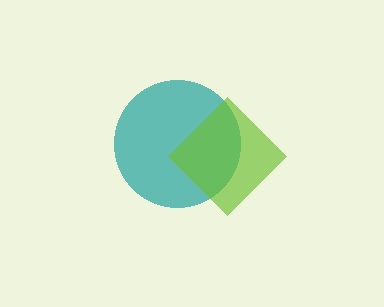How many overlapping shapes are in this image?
There are 2 overlapping shapes in the image.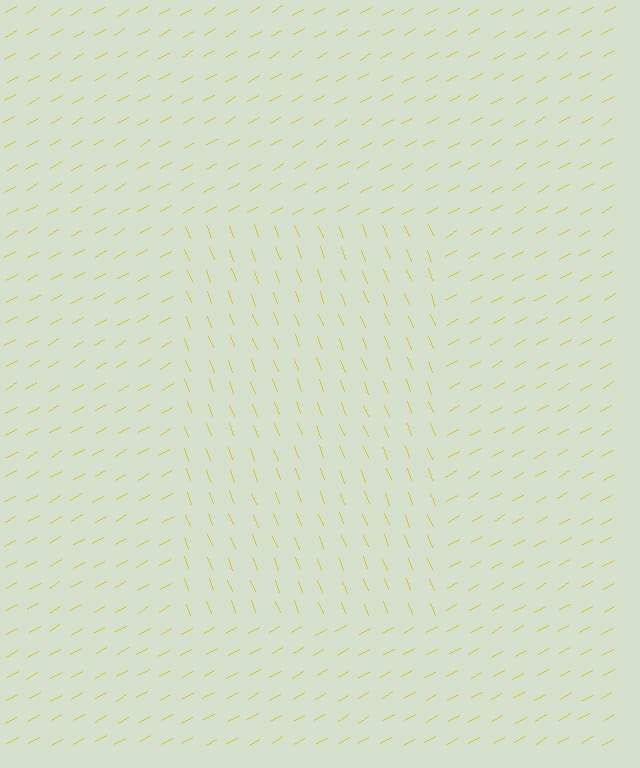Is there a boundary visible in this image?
Yes, there is a texture boundary formed by a change in line orientation.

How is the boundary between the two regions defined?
The boundary is defined purely by a change in line orientation (approximately 81 degrees difference). All lines are the same color and thickness.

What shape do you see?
I see a rectangle.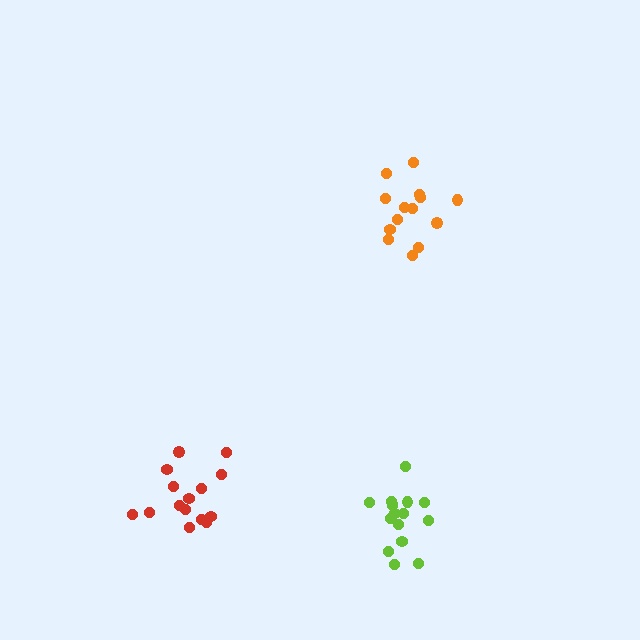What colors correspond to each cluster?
The clusters are colored: lime, orange, red.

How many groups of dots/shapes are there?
There are 3 groups.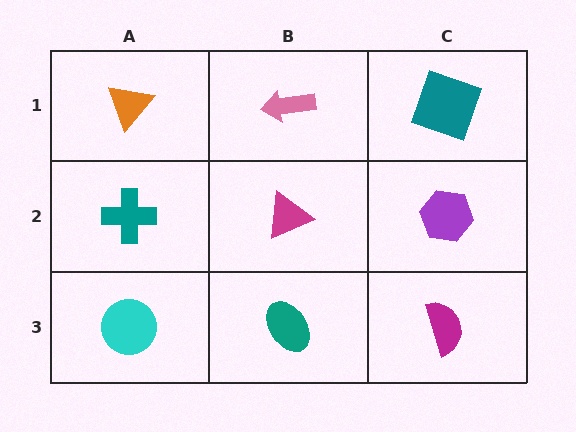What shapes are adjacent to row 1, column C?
A purple hexagon (row 2, column C), a pink arrow (row 1, column B).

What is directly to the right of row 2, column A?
A magenta triangle.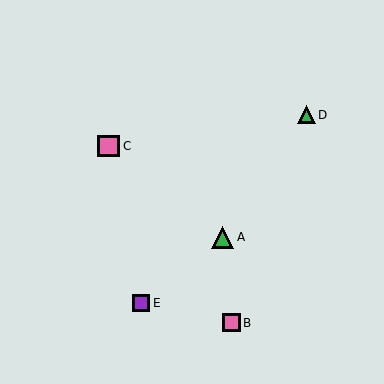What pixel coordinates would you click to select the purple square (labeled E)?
Click at (141, 303) to select the purple square E.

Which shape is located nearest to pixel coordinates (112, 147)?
The pink square (labeled C) at (109, 146) is nearest to that location.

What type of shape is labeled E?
Shape E is a purple square.